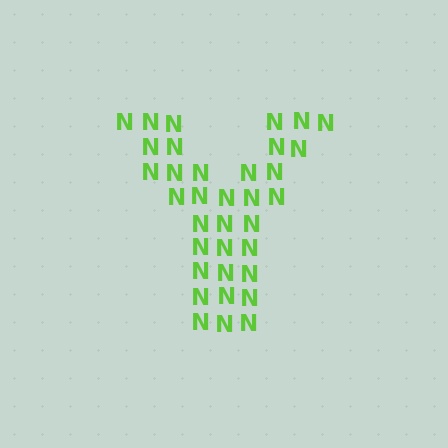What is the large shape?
The large shape is the letter Y.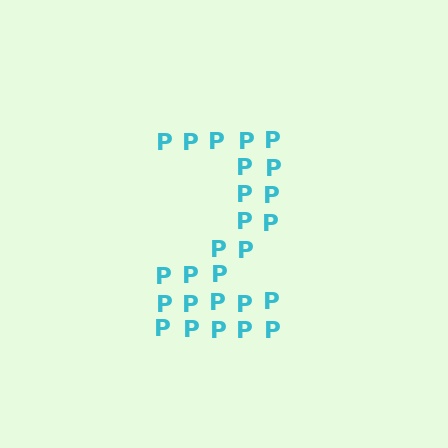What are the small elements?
The small elements are letter P's.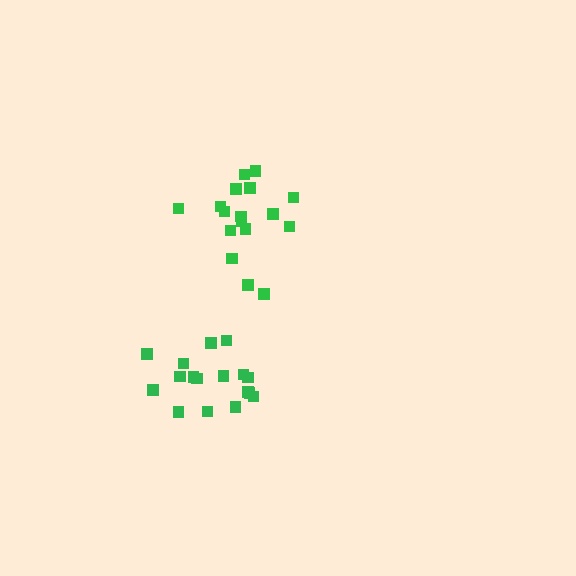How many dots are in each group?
Group 1: 17 dots, Group 2: 17 dots (34 total).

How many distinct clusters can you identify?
There are 2 distinct clusters.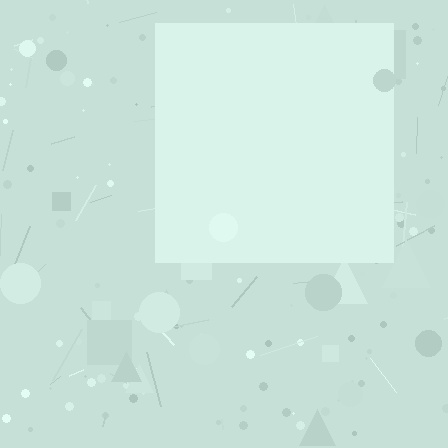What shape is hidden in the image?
A square is hidden in the image.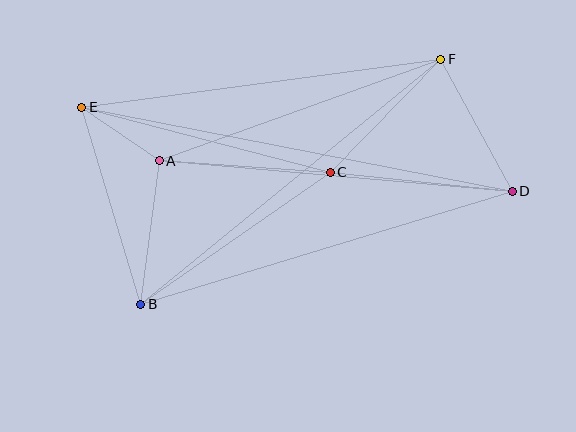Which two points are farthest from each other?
Points D and E are farthest from each other.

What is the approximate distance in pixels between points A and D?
The distance between A and D is approximately 354 pixels.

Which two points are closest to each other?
Points A and E are closest to each other.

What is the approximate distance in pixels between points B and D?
The distance between B and D is approximately 388 pixels.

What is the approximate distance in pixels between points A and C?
The distance between A and C is approximately 172 pixels.